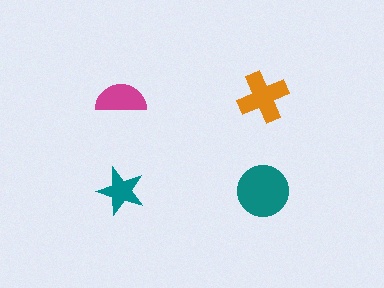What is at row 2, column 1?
A teal star.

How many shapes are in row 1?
2 shapes.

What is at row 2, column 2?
A teal circle.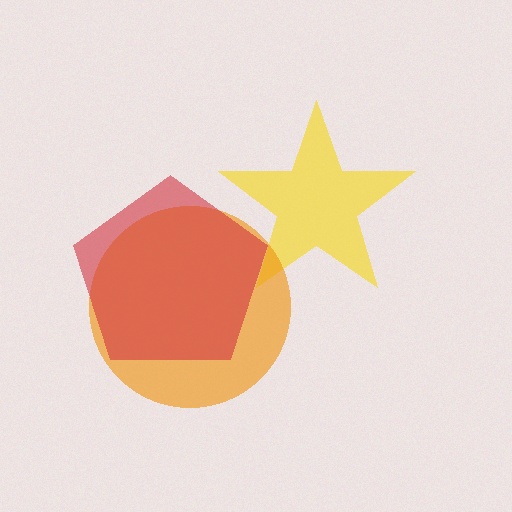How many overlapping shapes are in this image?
There are 3 overlapping shapes in the image.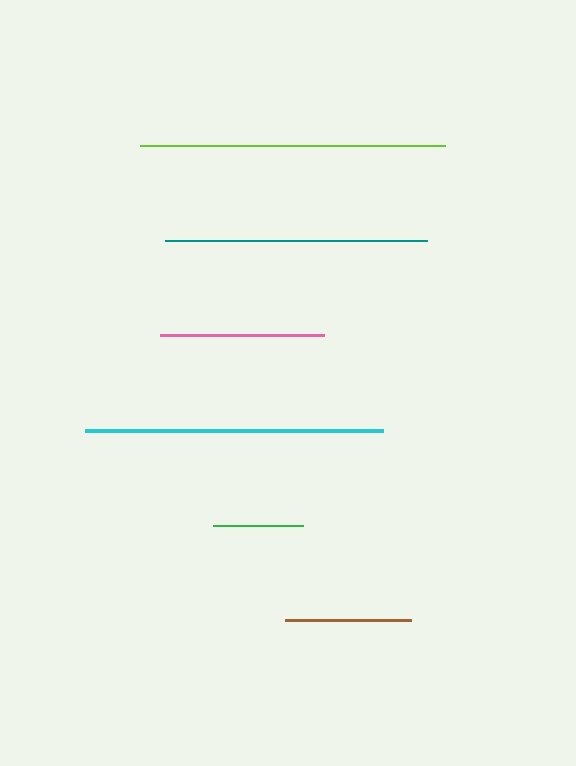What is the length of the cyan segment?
The cyan segment is approximately 298 pixels long.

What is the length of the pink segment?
The pink segment is approximately 164 pixels long.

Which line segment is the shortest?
The green line is the shortest at approximately 90 pixels.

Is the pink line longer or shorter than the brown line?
The pink line is longer than the brown line.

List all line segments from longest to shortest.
From longest to shortest: lime, cyan, teal, pink, brown, green.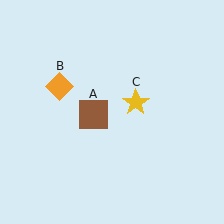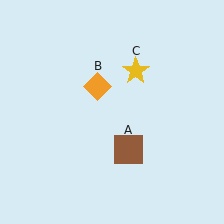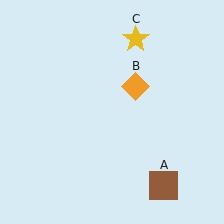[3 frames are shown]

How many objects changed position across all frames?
3 objects changed position: brown square (object A), orange diamond (object B), yellow star (object C).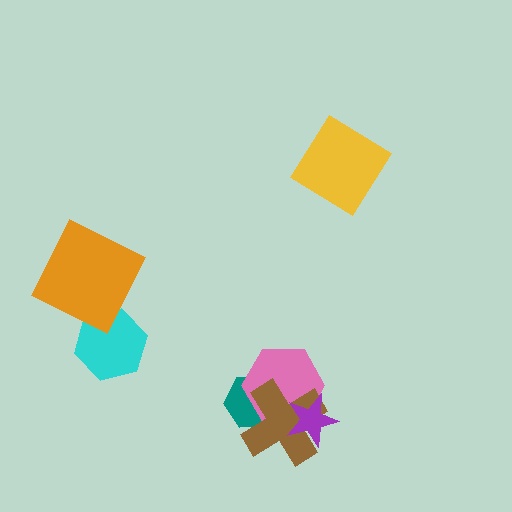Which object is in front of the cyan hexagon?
The orange square is in front of the cyan hexagon.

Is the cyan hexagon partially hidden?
Yes, it is partially covered by another shape.